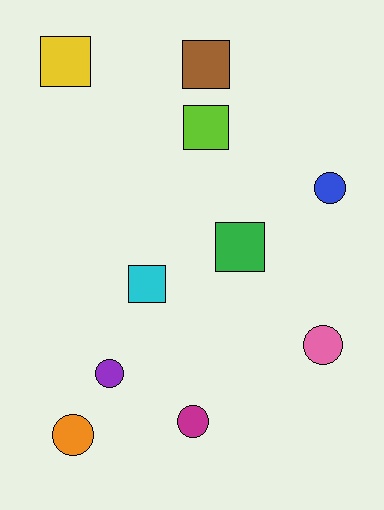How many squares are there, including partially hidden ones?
There are 5 squares.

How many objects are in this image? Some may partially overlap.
There are 10 objects.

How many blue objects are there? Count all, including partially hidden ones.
There is 1 blue object.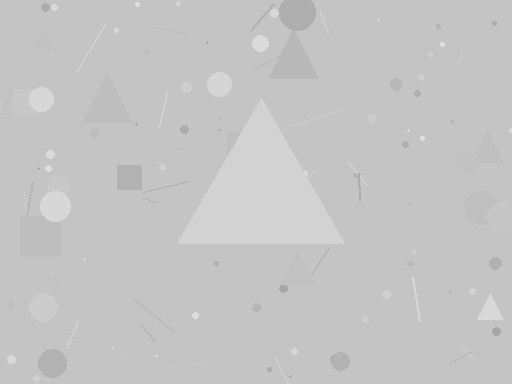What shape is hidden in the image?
A triangle is hidden in the image.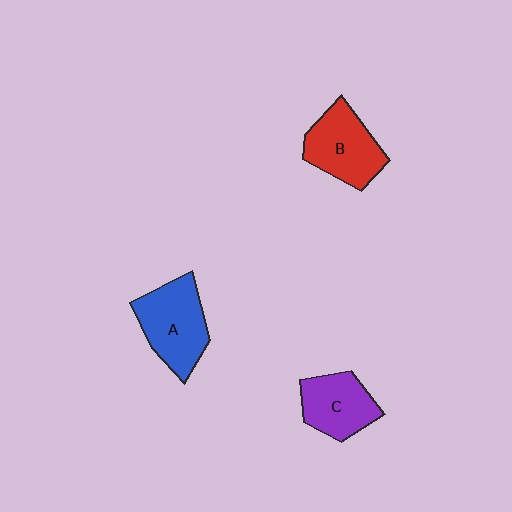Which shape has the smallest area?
Shape C (purple).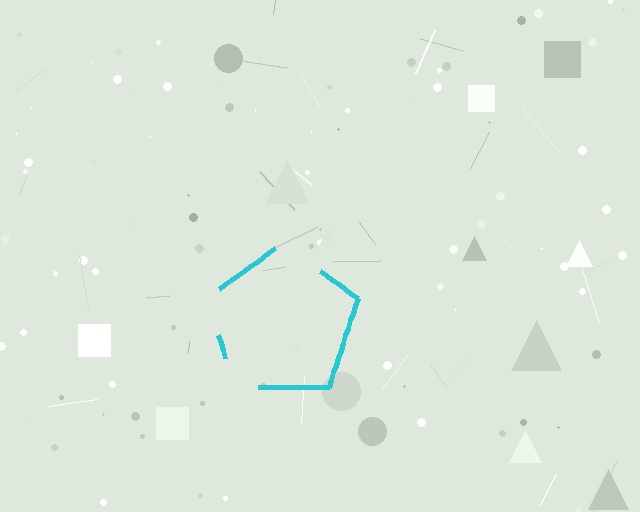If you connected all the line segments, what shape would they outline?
They would outline a pentagon.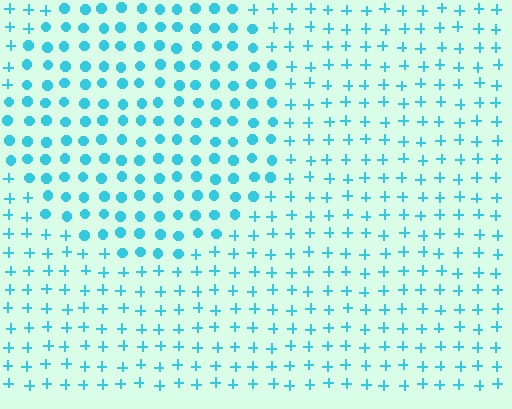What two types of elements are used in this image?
The image uses circles inside the circle region and plus signs outside it.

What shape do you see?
I see a circle.